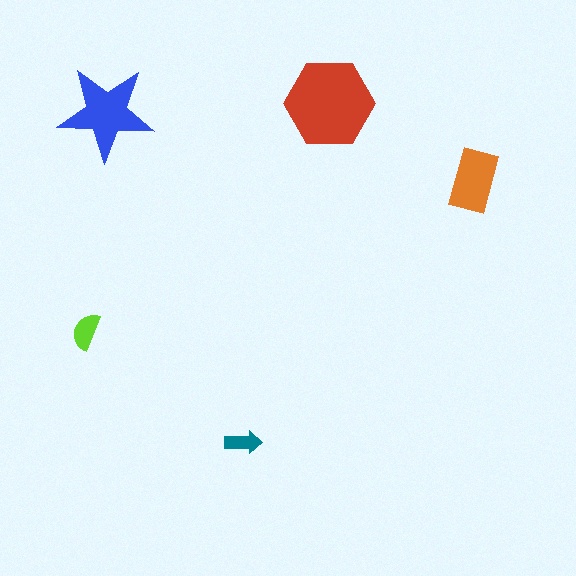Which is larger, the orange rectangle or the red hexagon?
The red hexagon.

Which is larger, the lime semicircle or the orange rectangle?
The orange rectangle.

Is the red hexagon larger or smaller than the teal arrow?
Larger.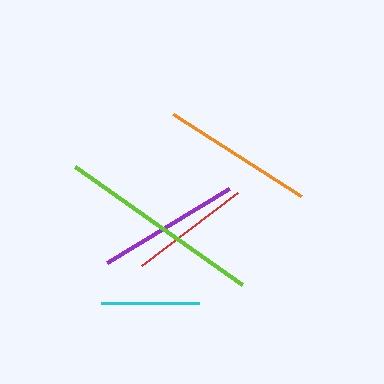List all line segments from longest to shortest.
From longest to shortest: lime, orange, purple, red, cyan.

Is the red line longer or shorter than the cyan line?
The red line is longer than the cyan line.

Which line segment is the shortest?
The cyan line is the shortest at approximately 98 pixels.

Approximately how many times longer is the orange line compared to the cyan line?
The orange line is approximately 1.6 times the length of the cyan line.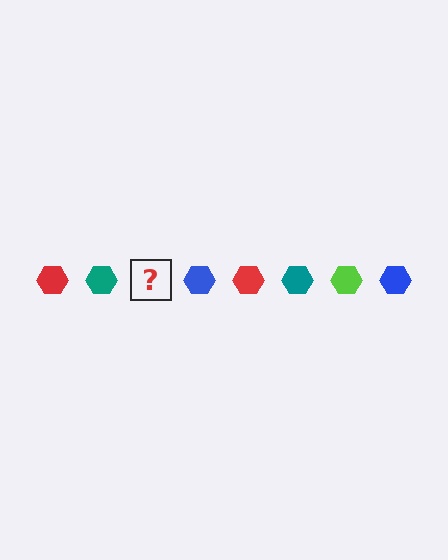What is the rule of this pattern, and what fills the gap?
The rule is that the pattern cycles through red, teal, lime, blue hexagons. The gap should be filled with a lime hexagon.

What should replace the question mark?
The question mark should be replaced with a lime hexagon.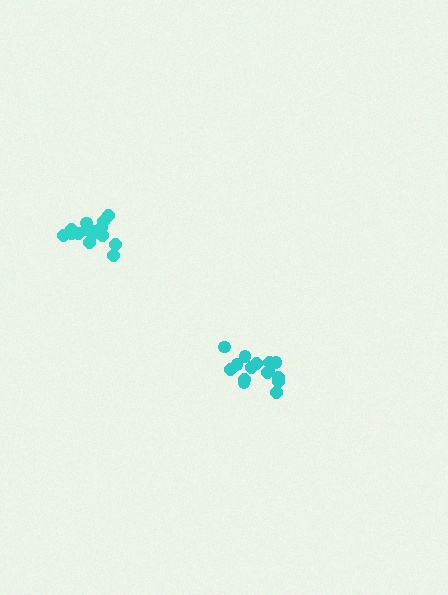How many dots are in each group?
Group 1: 15 dots, Group 2: 15 dots (30 total).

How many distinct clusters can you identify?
There are 2 distinct clusters.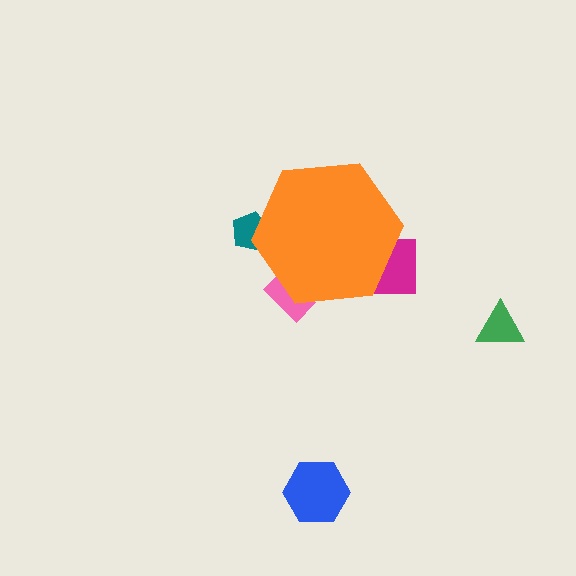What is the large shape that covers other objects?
An orange hexagon.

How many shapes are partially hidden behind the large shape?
3 shapes are partially hidden.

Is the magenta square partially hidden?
Yes, the magenta square is partially hidden behind the orange hexagon.